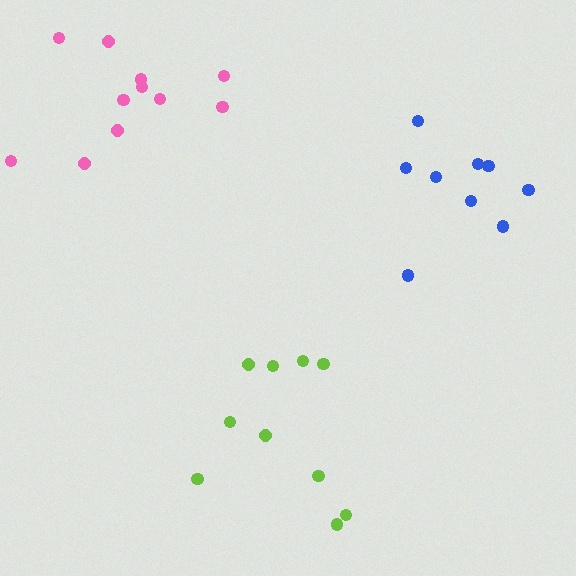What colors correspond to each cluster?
The clusters are colored: lime, blue, pink.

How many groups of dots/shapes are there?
There are 3 groups.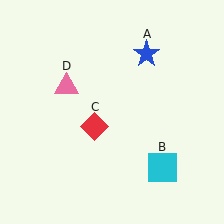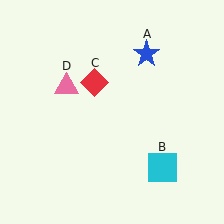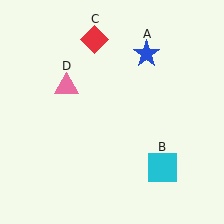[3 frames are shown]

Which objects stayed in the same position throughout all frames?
Blue star (object A) and cyan square (object B) and pink triangle (object D) remained stationary.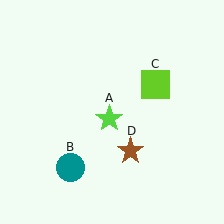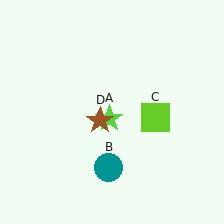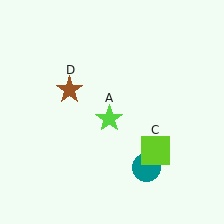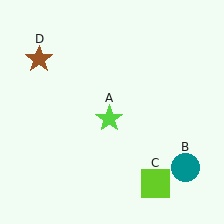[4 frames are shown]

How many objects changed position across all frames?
3 objects changed position: teal circle (object B), lime square (object C), brown star (object D).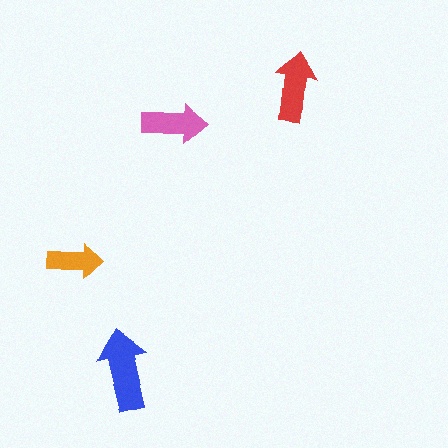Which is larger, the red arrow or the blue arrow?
The blue one.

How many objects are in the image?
There are 4 objects in the image.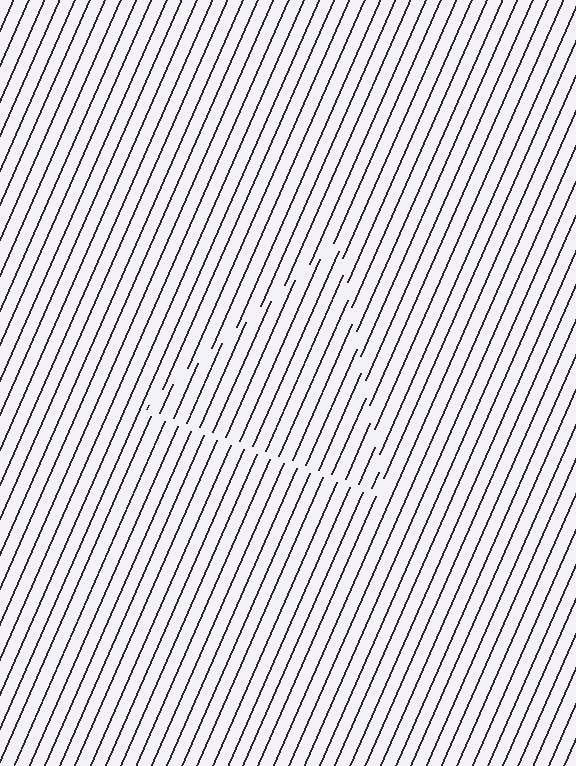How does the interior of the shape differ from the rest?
The interior of the shape contains the same grating, shifted by half a period — the contour is defined by the phase discontinuity where line-ends from the inner and outer gratings abut.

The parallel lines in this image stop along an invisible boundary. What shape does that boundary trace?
An illusory triangle. The interior of the shape contains the same grating, shifted by half a period — the contour is defined by the phase discontinuity where line-ends from the inner and outer gratings abut.